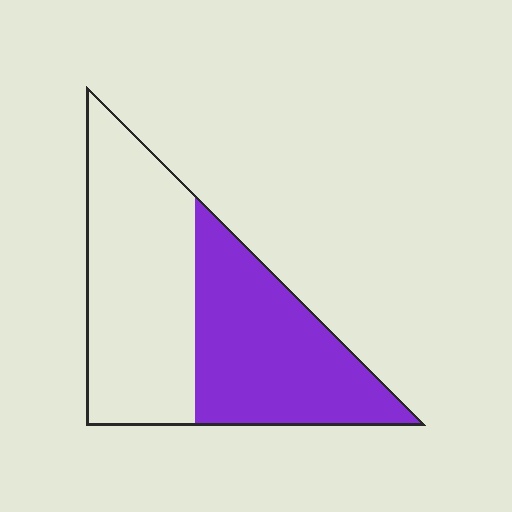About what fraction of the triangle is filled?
About one half (1/2).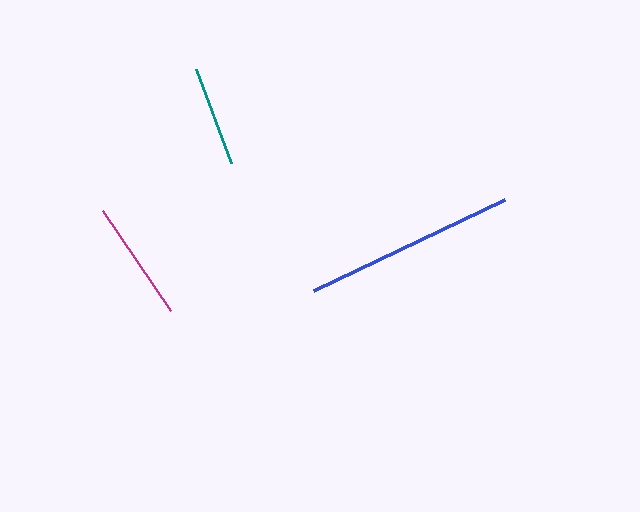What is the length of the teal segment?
The teal segment is approximately 101 pixels long.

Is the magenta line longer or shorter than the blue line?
The blue line is longer than the magenta line.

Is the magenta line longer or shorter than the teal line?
The magenta line is longer than the teal line.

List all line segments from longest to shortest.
From longest to shortest: blue, magenta, teal.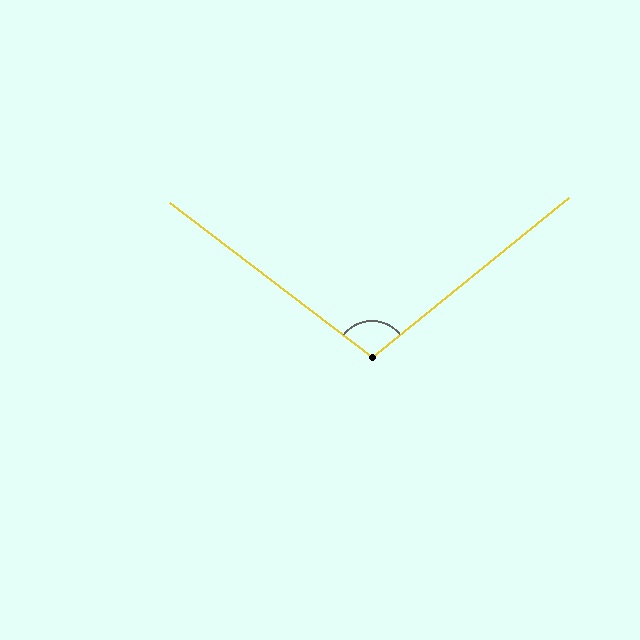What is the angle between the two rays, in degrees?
Approximately 104 degrees.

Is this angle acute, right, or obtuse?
It is obtuse.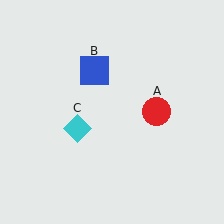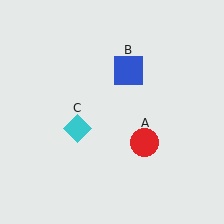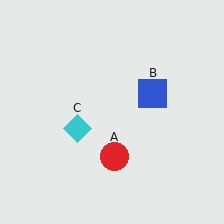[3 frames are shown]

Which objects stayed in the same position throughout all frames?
Cyan diamond (object C) remained stationary.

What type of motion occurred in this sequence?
The red circle (object A), blue square (object B) rotated clockwise around the center of the scene.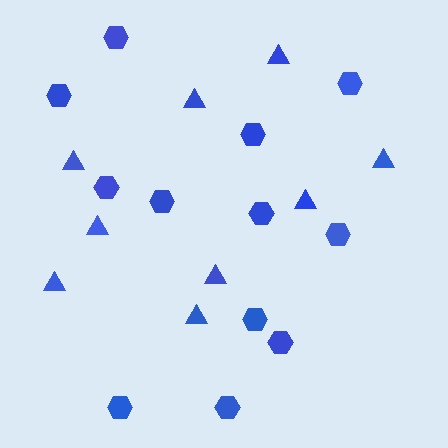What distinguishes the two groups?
There are 2 groups: one group of triangles (9) and one group of hexagons (12).